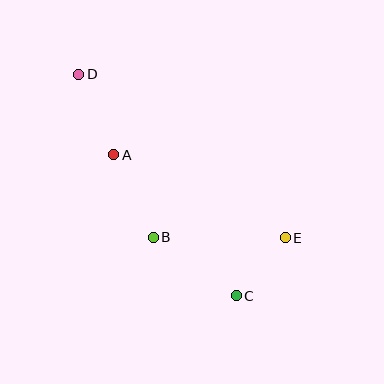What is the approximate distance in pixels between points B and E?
The distance between B and E is approximately 132 pixels.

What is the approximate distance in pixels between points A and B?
The distance between A and B is approximately 92 pixels.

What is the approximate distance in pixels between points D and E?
The distance between D and E is approximately 263 pixels.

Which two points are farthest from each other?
Points C and D are farthest from each other.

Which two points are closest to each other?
Points C and E are closest to each other.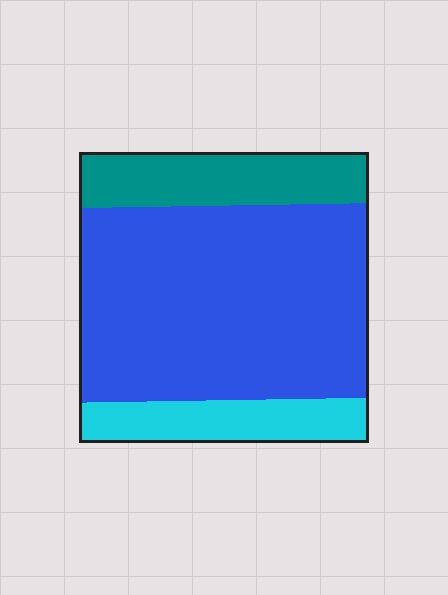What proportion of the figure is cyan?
Cyan covers about 15% of the figure.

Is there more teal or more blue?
Blue.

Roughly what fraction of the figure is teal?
Teal covers around 20% of the figure.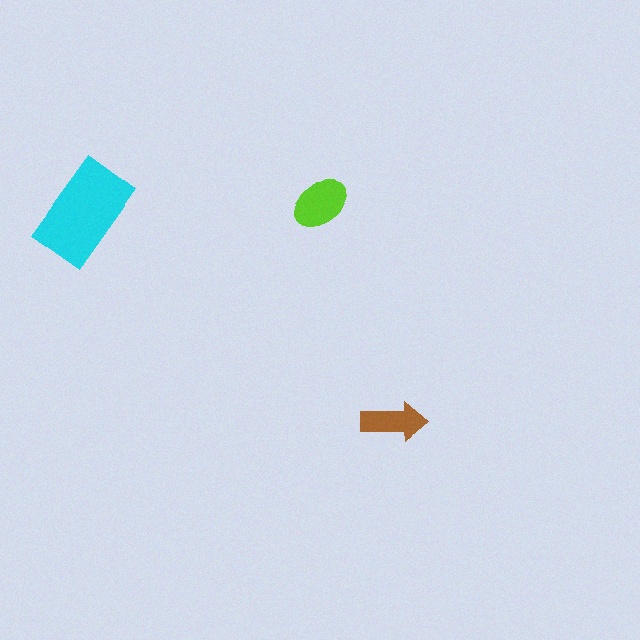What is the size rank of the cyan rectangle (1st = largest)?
1st.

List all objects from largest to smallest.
The cyan rectangle, the lime ellipse, the brown arrow.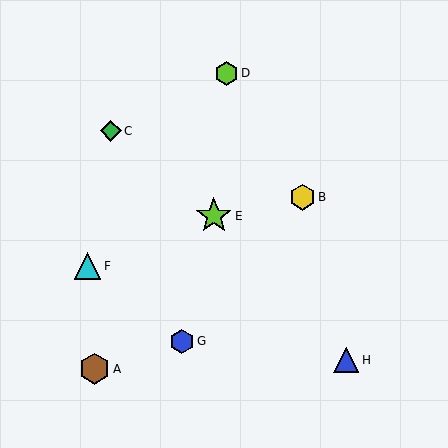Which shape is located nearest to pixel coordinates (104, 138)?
The green diamond (labeled C) at (111, 131) is nearest to that location.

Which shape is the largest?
The lime star (labeled E) is the largest.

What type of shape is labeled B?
Shape B is a yellow hexagon.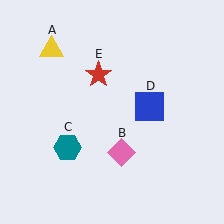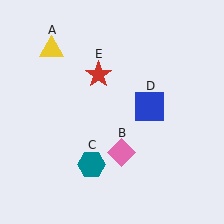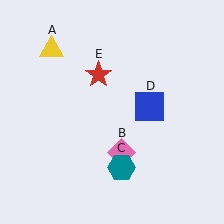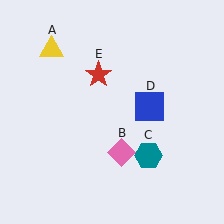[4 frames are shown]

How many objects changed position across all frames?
1 object changed position: teal hexagon (object C).